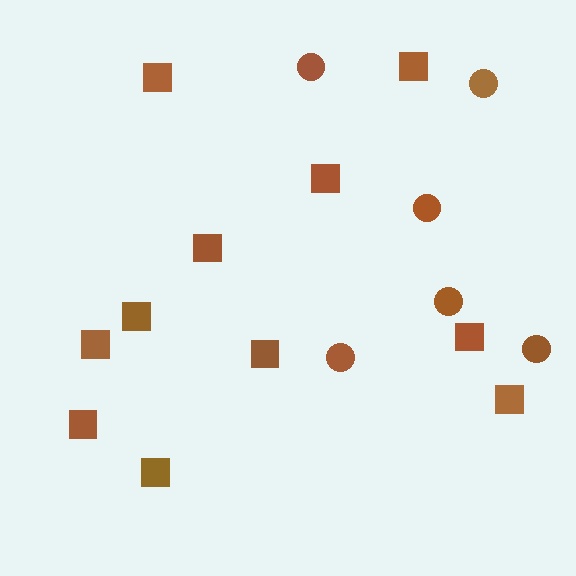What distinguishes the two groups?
There are 2 groups: one group of squares (11) and one group of circles (6).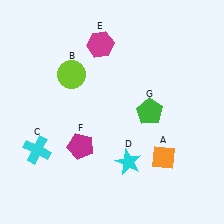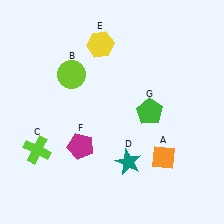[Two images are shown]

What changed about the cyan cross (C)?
In Image 1, C is cyan. In Image 2, it changed to lime.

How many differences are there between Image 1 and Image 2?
There are 3 differences between the two images.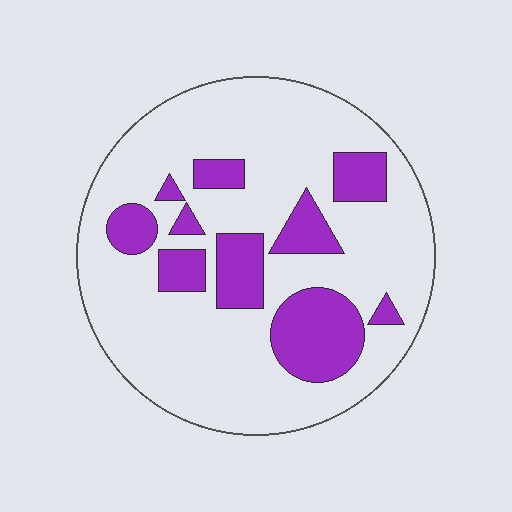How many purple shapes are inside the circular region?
10.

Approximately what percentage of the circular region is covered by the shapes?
Approximately 25%.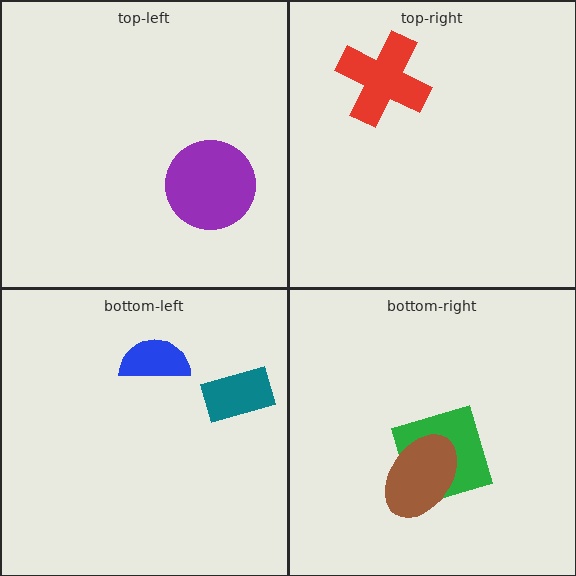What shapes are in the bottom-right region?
The green square, the brown ellipse.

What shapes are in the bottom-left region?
The teal rectangle, the blue semicircle.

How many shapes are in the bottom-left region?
2.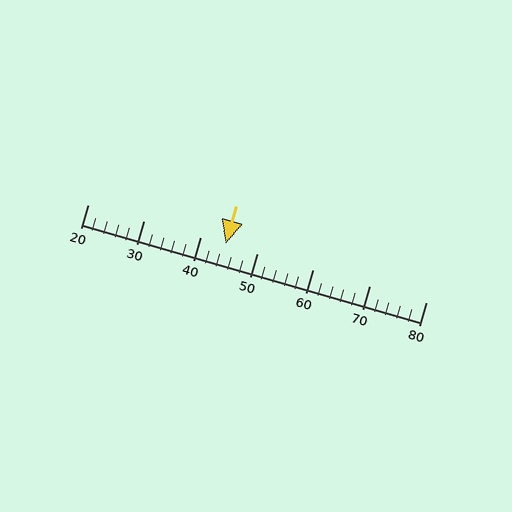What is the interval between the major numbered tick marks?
The major tick marks are spaced 10 units apart.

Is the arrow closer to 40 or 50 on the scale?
The arrow is closer to 40.